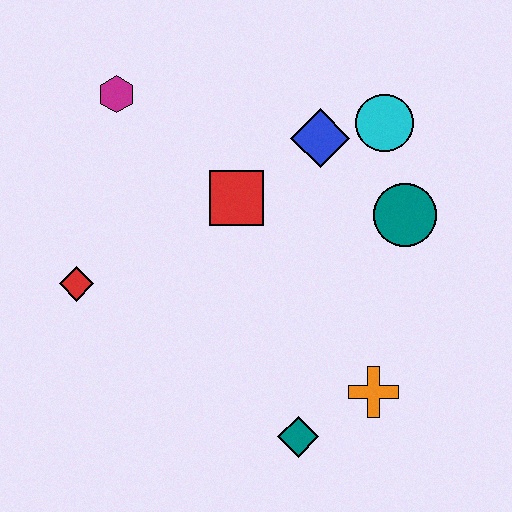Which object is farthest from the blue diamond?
The teal diamond is farthest from the blue diamond.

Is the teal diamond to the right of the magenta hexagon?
Yes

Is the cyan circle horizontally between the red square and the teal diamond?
No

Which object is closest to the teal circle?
The cyan circle is closest to the teal circle.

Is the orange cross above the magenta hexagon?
No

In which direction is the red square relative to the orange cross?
The red square is above the orange cross.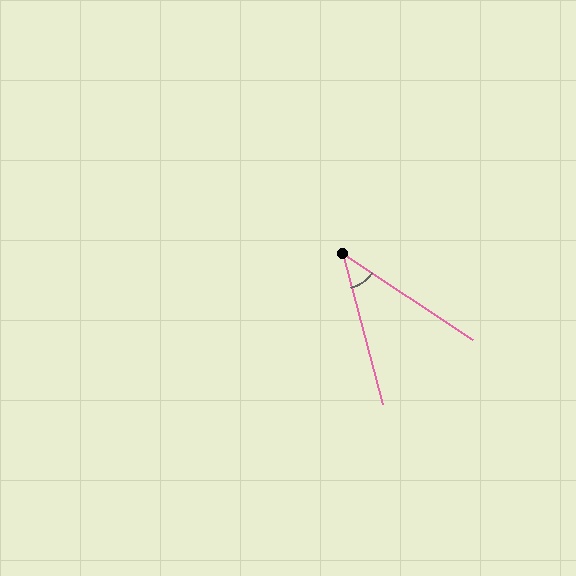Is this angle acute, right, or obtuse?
It is acute.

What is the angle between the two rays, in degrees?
Approximately 42 degrees.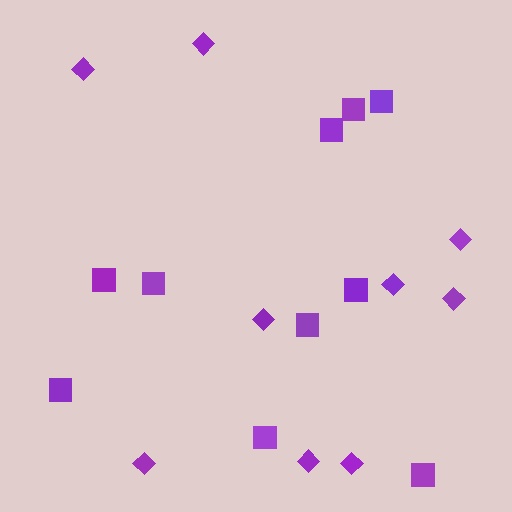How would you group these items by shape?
There are 2 groups: one group of diamonds (9) and one group of squares (10).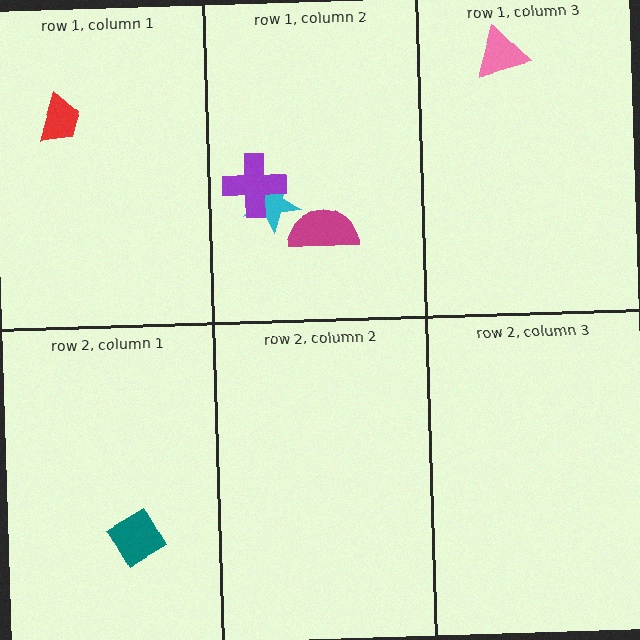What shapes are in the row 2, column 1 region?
The teal diamond.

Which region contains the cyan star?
The row 1, column 2 region.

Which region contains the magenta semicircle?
The row 1, column 2 region.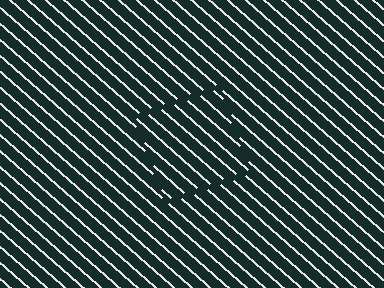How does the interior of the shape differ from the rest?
The interior of the shape contains the same grating, shifted by half a period — the contour is defined by the phase discontinuity where line-ends from the inner and outer gratings abut.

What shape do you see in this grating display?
An illusory square. The interior of the shape contains the same grating, shifted by half a period — the contour is defined by the phase discontinuity where line-ends from the inner and outer gratings abut.